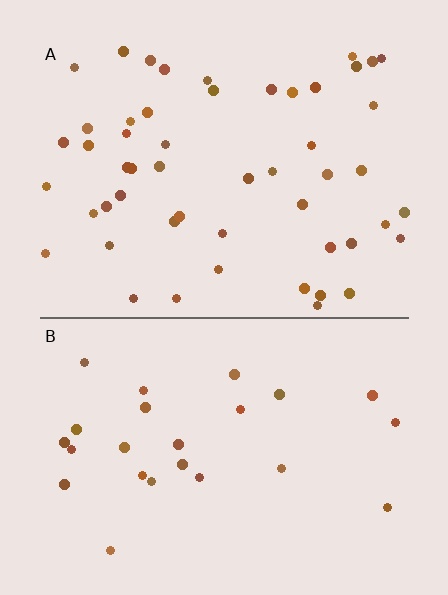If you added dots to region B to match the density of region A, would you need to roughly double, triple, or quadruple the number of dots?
Approximately double.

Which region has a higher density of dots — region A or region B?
A (the top).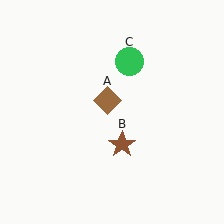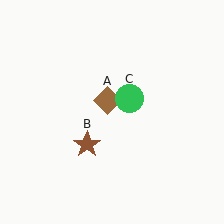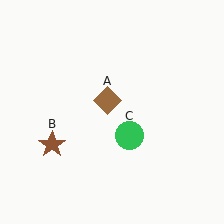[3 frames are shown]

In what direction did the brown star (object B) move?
The brown star (object B) moved left.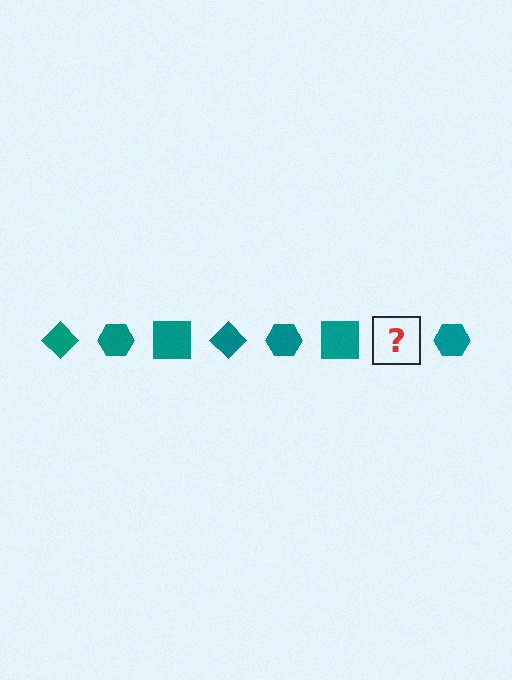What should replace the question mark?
The question mark should be replaced with a teal diamond.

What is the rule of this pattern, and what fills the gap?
The rule is that the pattern cycles through diamond, hexagon, square shapes in teal. The gap should be filled with a teal diamond.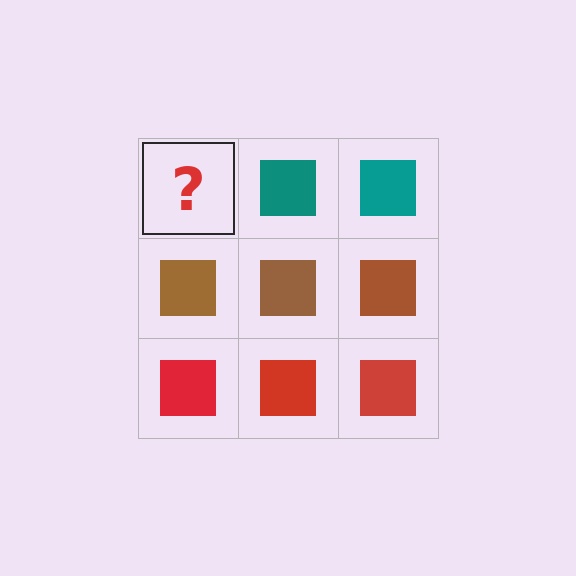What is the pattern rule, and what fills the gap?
The rule is that each row has a consistent color. The gap should be filled with a teal square.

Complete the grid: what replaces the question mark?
The question mark should be replaced with a teal square.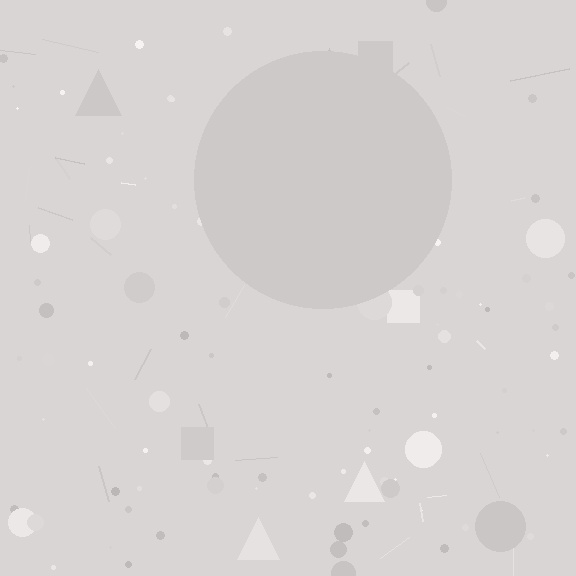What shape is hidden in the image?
A circle is hidden in the image.